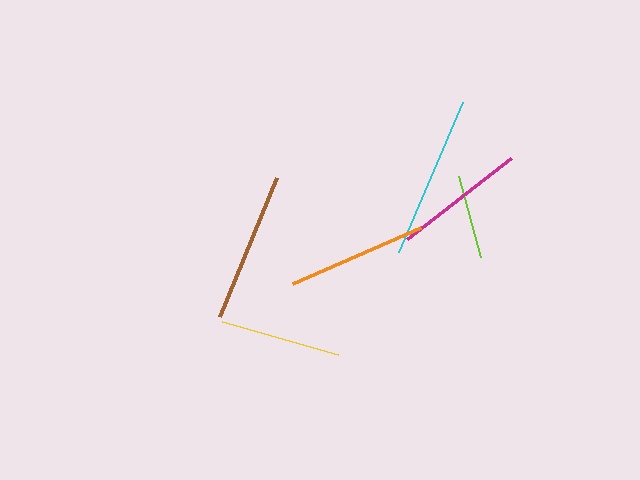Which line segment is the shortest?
The lime line is the shortest at approximately 84 pixels.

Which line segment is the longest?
The cyan line is the longest at approximately 163 pixels.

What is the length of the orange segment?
The orange segment is approximately 140 pixels long.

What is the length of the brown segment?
The brown segment is approximately 150 pixels long.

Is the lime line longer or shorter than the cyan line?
The cyan line is longer than the lime line.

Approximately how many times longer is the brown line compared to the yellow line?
The brown line is approximately 1.3 times the length of the yellow line.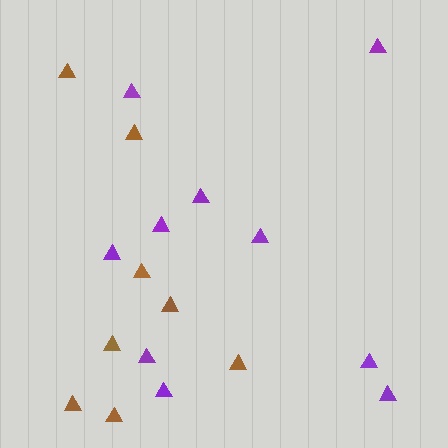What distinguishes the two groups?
There are 2 groups: one group of brown triangles (8) and one group of purple triangles (10).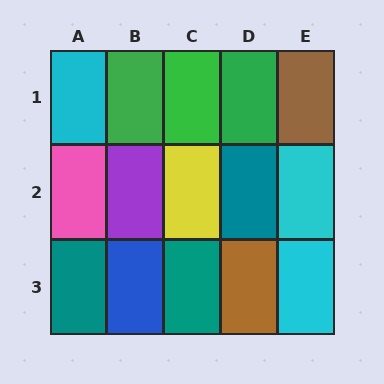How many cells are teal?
3 cells are teal.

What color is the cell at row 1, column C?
Green.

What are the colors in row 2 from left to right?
Pink, purple, yellow, teal, cyan.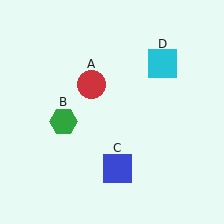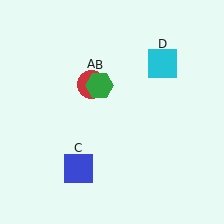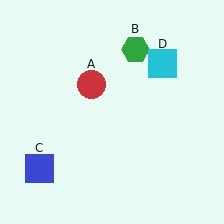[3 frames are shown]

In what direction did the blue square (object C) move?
The blue square (object C) moved left.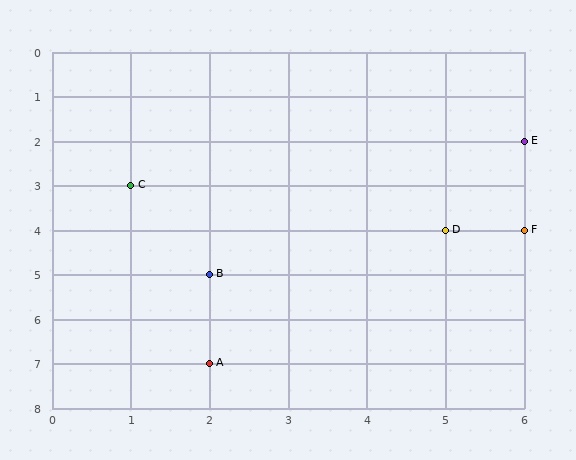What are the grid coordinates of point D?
Point D is at grid coordinates (5, 4).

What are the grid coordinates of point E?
Point E is at grid coordinates (6, 2).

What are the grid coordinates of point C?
Point C is at grid coordinates (1, 3).